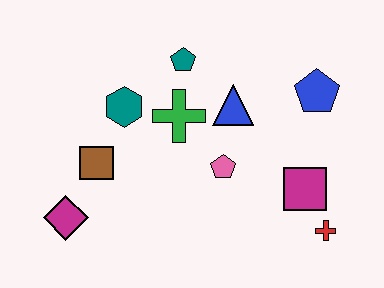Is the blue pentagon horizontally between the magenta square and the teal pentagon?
No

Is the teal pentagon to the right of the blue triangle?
No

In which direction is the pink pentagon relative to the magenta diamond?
The pink pentagon is to the right of the magenta diamond.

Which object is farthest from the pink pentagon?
The magenta diamond is farthest from the pink pentagon.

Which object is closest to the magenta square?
The red cross is closest to the magenta square.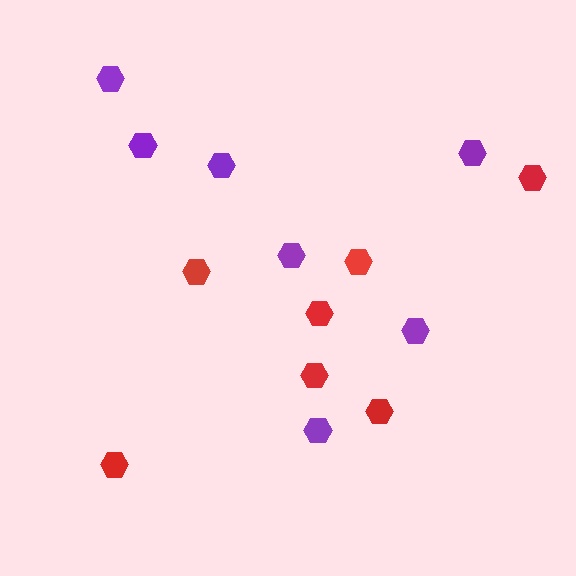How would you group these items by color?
There are 2 groups: one group of purple hexagons (7) and one group of red hexagons (7).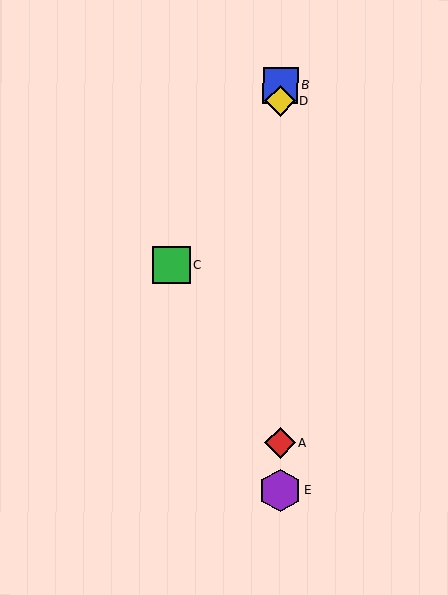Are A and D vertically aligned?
Yes, both are at x≈280.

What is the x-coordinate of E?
Object E is at x≈280.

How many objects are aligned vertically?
4 objects (A, B, D, E) are aligned vertically.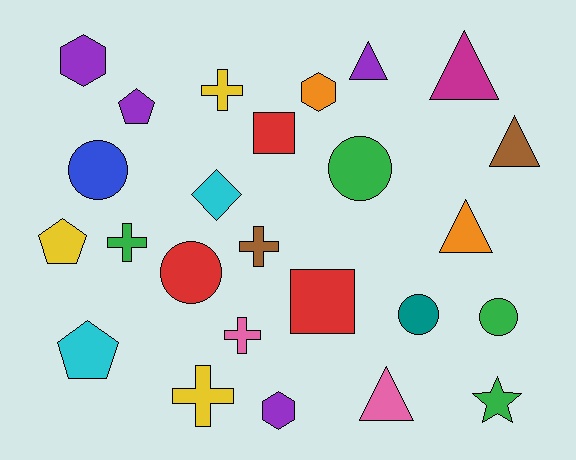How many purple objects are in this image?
There are 4 purple objects.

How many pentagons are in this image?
There are 3 pentagons.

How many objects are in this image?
There are 25 objects.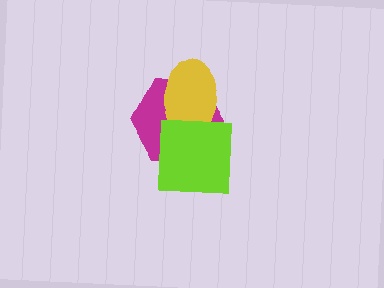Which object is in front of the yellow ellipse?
The lime square is in front of the yellow ellipse.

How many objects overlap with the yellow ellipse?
2 objects overlap with the yellow ellipse.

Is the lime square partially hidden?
No, no other shape covers it.